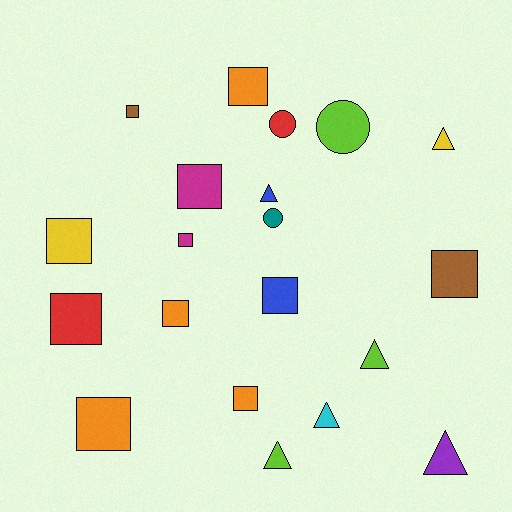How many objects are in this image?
There are 20 objects.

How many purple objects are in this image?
There is 1 purple object.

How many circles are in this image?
There are 3 circles.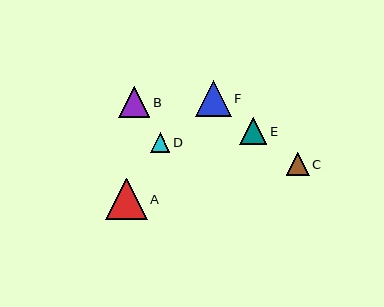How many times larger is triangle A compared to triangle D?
Triangle A is approximately 2.1 times the size of triangle D.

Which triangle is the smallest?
Triangle D is the smallest with a size of approximately 19 pixels.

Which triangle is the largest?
Triangle A is the largest with a size of approximately 41 pixels.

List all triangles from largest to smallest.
From largest to smallest: A, F, B, E, C, D.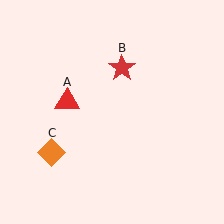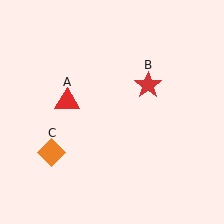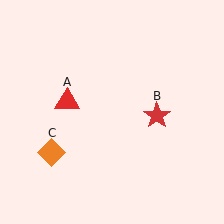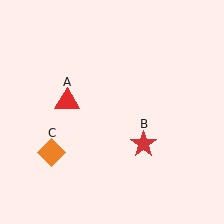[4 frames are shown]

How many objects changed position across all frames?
1 object changed position: red star (object B).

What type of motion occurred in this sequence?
The red star (object B) rotated clockwise around the center of the scene.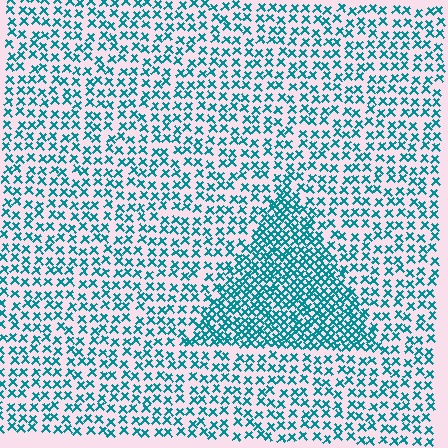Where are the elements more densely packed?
The elements are more densely packed inside the triangle boundary.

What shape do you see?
I see a triangle.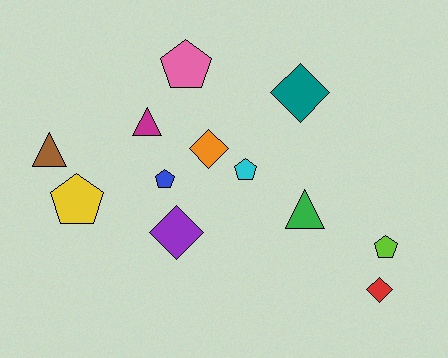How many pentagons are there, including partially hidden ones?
There are 5 pentagons.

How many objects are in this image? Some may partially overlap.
There are 12 objects.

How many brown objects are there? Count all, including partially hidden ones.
There is 1 brown object.